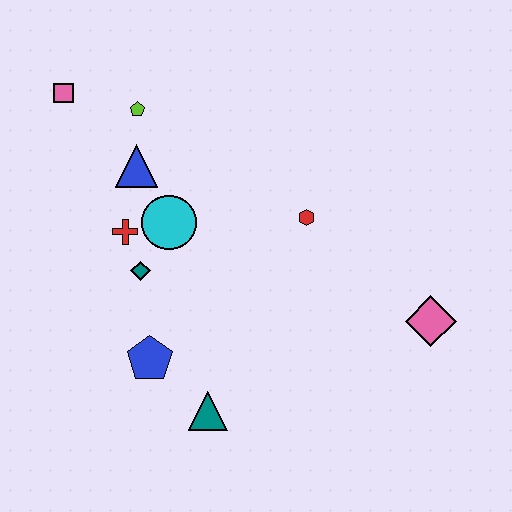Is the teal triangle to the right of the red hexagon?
No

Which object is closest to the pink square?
The lime pentagon is closest to the pink square.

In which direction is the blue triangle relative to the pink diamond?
The blue triangle is to the left of the pink diamond.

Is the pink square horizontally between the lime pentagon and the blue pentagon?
No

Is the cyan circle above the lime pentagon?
No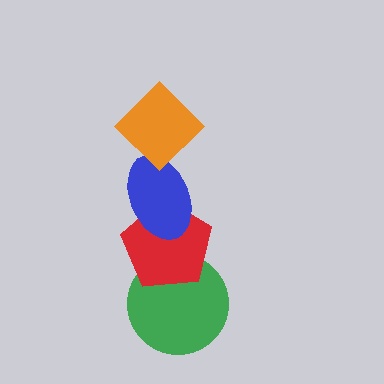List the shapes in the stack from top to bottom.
From top to bottom: the orange diamond, the blue ellipse, the red pentagon, the green circle.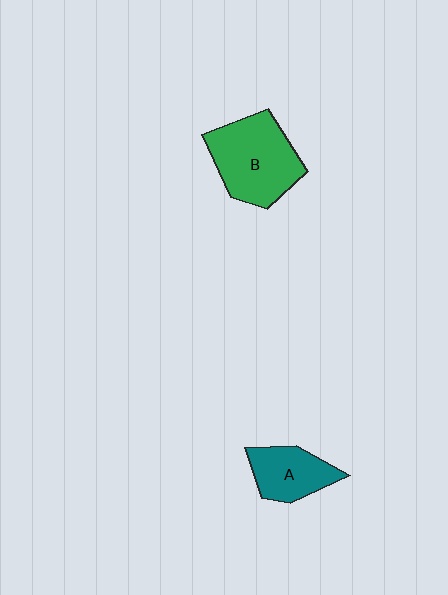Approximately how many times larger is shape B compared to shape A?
Approximately 1.7 times.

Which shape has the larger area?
Shape B (green).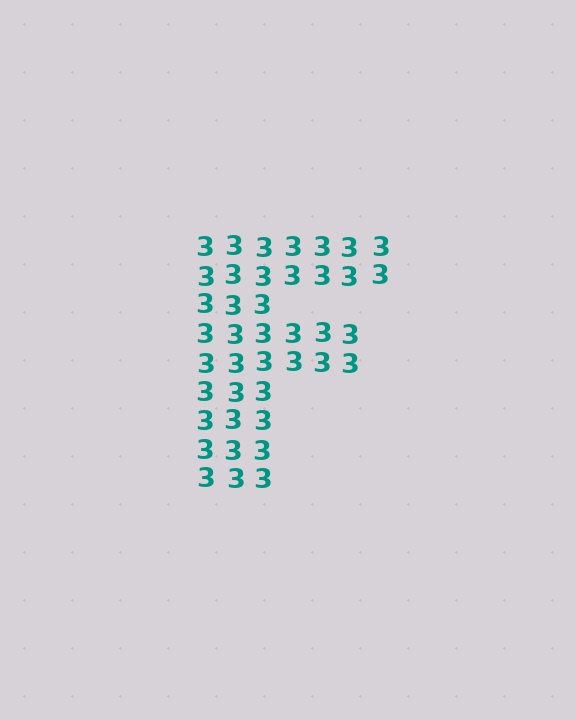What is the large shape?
The large shape is the letter F.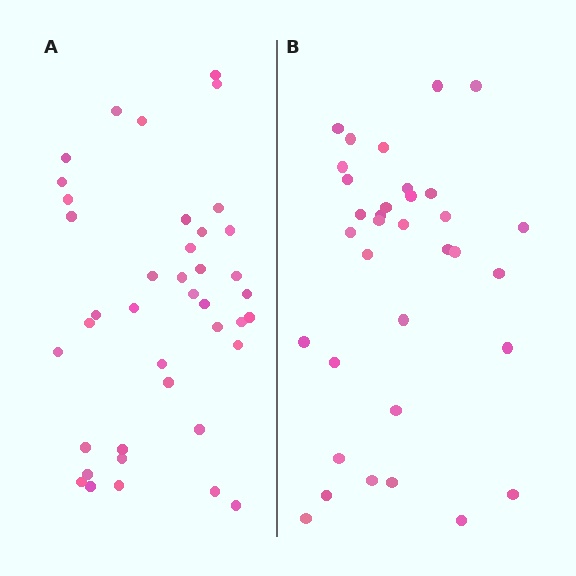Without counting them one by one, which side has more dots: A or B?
Region A (the left region) has more dots.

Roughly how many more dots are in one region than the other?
Region A has about 6 more dots than region B.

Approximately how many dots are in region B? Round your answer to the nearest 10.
About 30 dots. (The exact count is 34, which rounds to 30.)